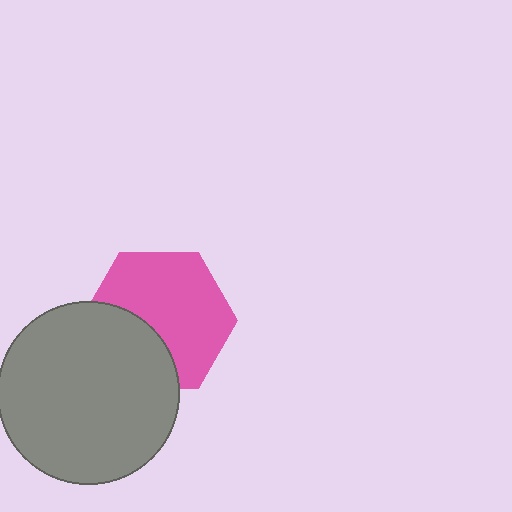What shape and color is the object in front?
The object in front is a gray circle.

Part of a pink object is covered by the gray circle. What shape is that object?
It is a hexagon.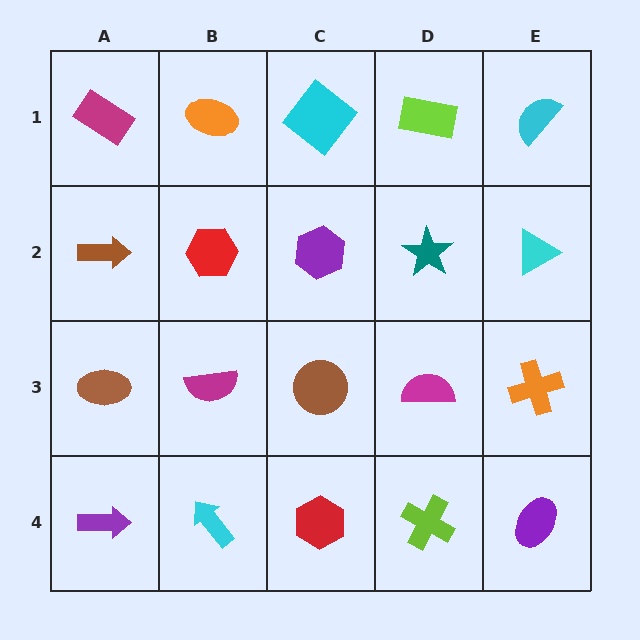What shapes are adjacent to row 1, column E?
A cyan triangle (row 2, column E), a lime rectangle (row 1, column D).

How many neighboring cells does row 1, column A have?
2.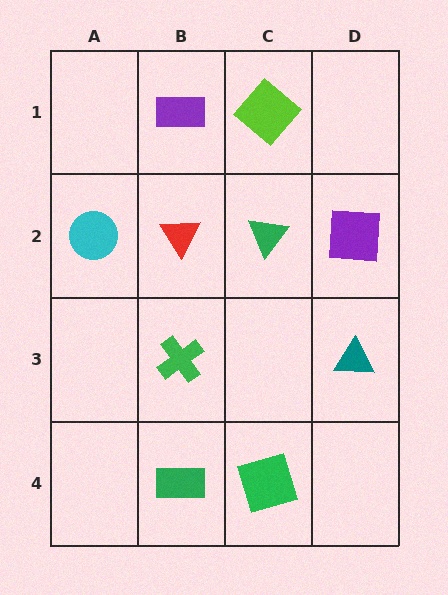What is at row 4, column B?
A green rectangle.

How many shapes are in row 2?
4 shapes.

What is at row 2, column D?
A purple square.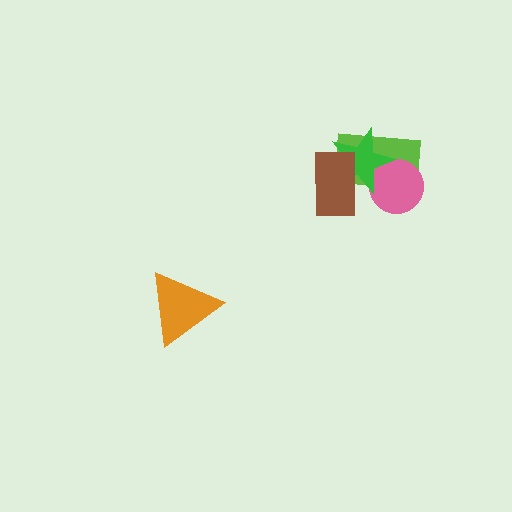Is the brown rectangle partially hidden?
No, no other shape covers it.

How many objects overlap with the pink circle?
2 objects overlap with the pink circle.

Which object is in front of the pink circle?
The green star is in front of the pink circle.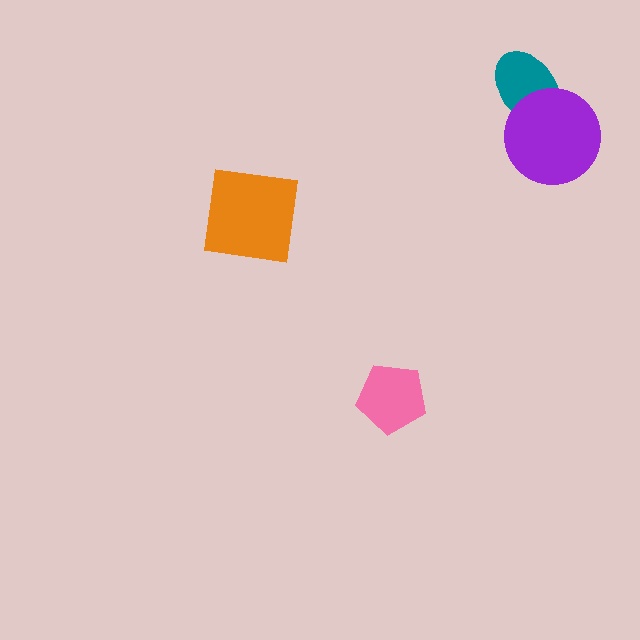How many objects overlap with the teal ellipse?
1 object overlaps with the teal ellipse.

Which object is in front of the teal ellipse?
The purple circle is in front of the teal ellipse.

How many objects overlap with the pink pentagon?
0 objects overlap with the pink pentagon.